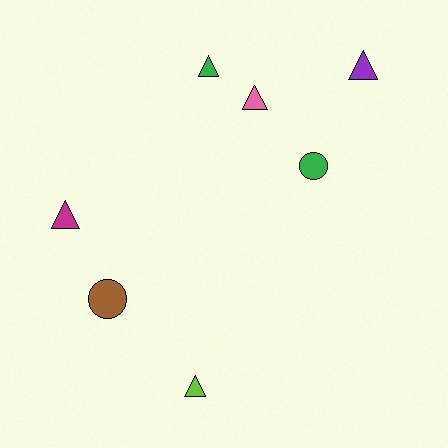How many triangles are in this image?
There are 5 triangles.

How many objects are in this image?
There are 7 objects.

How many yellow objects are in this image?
There are no yellow objects.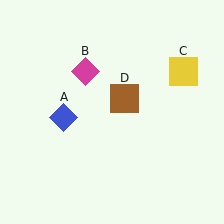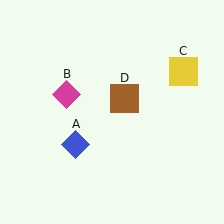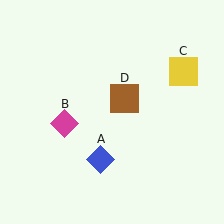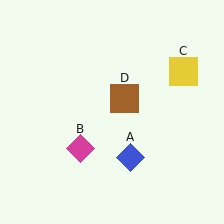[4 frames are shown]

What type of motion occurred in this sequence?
The blue diamond (object A), magenta diamond (object B) rotated counterclockwise around the center of the scene.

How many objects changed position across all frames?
2 objects changed position: blue diamond (object A), magenta diamond (object B).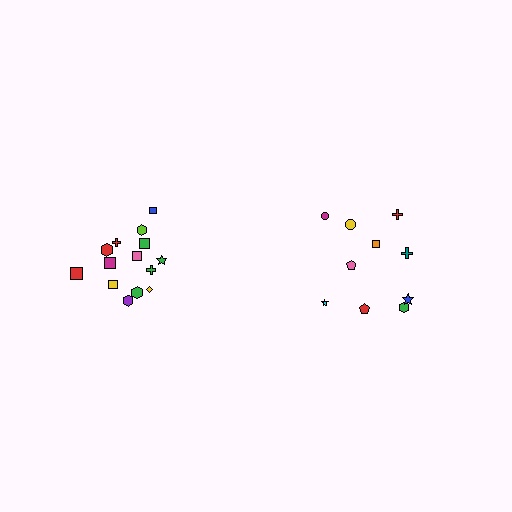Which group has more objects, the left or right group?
The left group.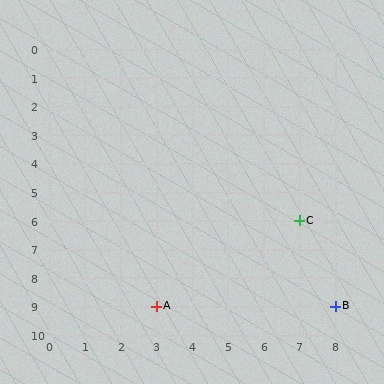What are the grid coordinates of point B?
Point B is at grid coordinates (8, 9).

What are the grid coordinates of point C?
Point C is at grid coordinates (7, 6).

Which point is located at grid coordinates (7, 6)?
Point C is at (7, 6).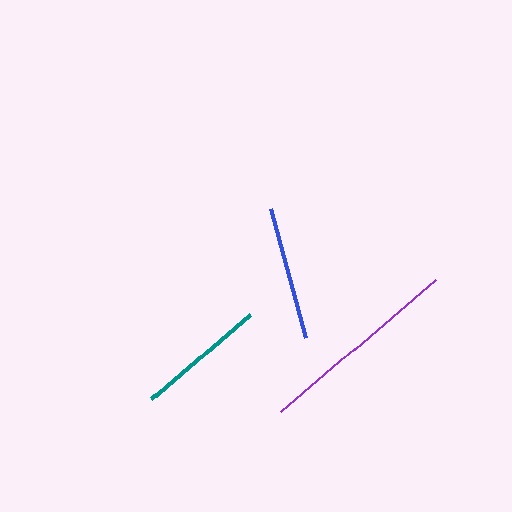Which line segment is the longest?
The purple line is the longest at approximately 204 pixels.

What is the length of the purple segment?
The purple segment is approximately 204 pixels long.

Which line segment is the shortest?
The teal line is the shortest at approximately 130 pixels.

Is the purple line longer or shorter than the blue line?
The purple line is longer than the blue line.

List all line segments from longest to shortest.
From longest to shortest: purple, blue, teal.